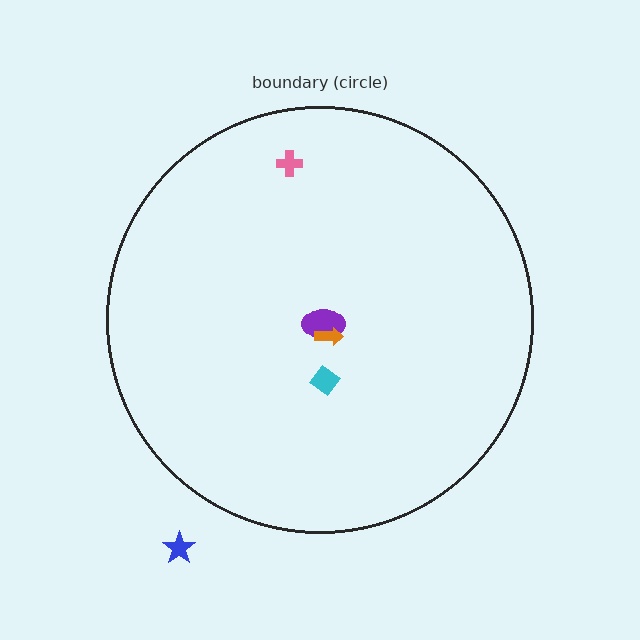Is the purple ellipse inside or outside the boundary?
Inside.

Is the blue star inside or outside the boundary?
Outside.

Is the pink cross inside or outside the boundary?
Inside.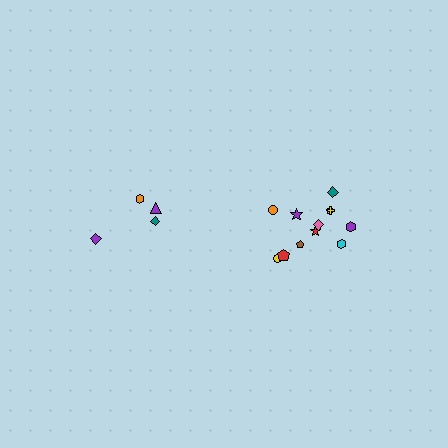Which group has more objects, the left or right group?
The right group.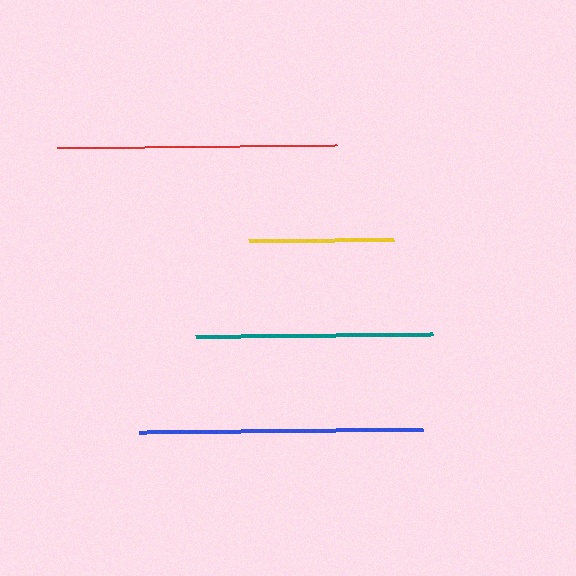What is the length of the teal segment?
The teal segment is approximately 237 pixels long.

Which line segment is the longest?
The blue line is the longest at approximately 283 pixels.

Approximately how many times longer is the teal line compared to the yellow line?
The teal line is approximately 1.6 times the length of the yellow line.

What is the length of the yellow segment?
The yellow segment is approximately 144 pixels long.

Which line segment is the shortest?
The yellow line is the shortest at approximately 144 pixels.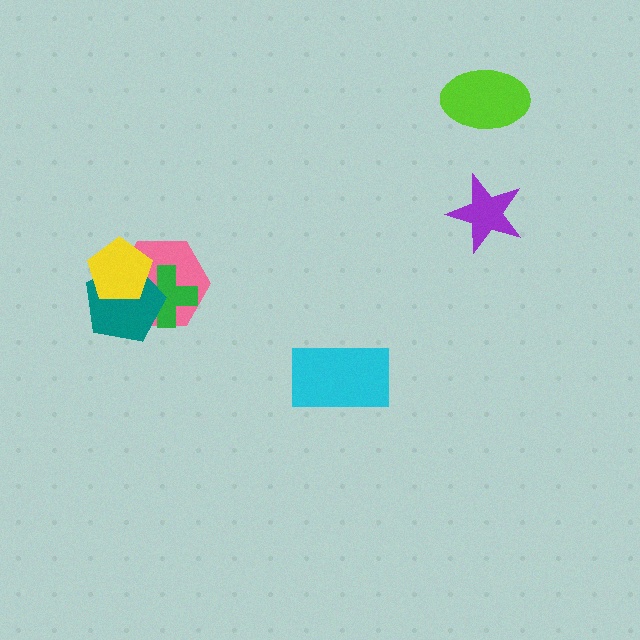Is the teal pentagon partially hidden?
Yes, it is partially covered by another shape.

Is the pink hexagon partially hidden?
Yes, it is partially covered by another shape.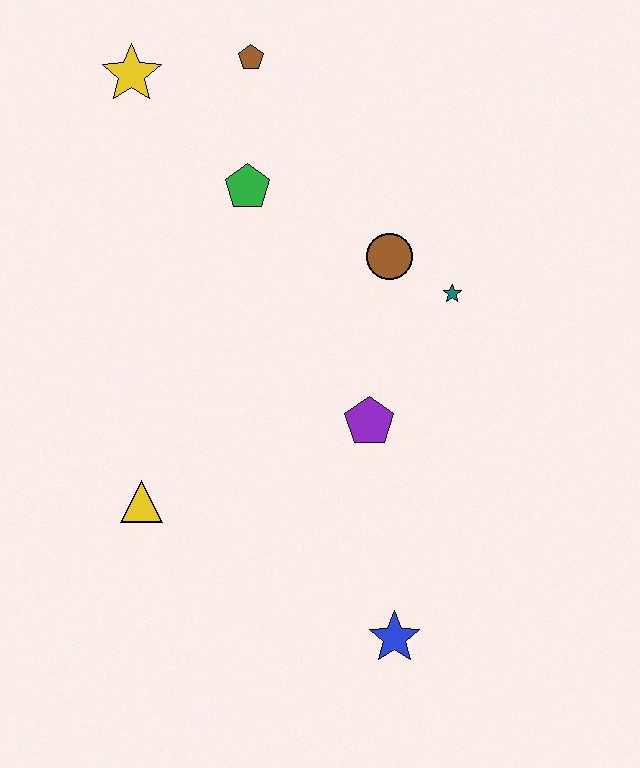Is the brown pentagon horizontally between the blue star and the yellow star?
Yes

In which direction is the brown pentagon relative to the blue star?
The brown pentagon is above the blue star.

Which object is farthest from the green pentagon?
The blue star is farthest from the green pentagon.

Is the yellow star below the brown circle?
No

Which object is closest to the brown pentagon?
The yellow star is closest to the brown pentagon.